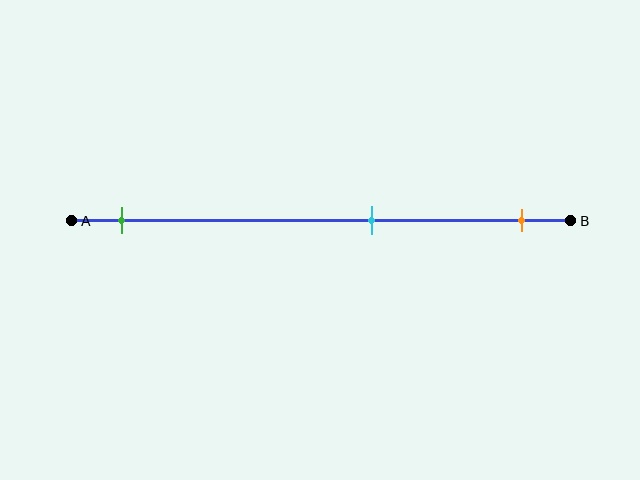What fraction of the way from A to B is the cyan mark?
The cyan mark is approximately 60% (0.6) of the way from A to B.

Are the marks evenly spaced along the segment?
No, the marks are not evenly spaced.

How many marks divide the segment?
There are 3 marks dividing the segment.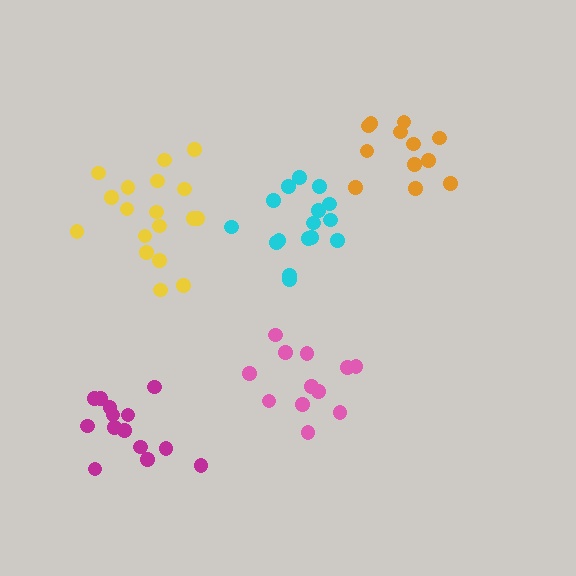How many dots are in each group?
Group 1: 16 dots, Group 2: 12 dots, Group 3: 14 dots, Group 4: 18 dots, Group 5: 12 dots (72 total).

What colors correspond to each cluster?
The clusters are colored: cyan, pink, magenta, yellow, orange.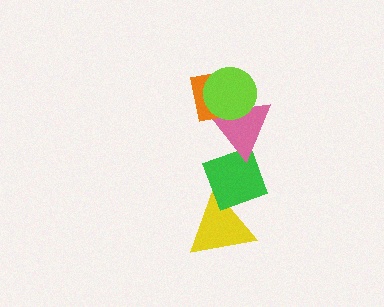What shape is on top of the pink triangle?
The orange square is on top of the pink triangle.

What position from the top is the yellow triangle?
The yellow triangle is 5th from the top.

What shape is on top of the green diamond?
The pink triangle is on top of the green diamond.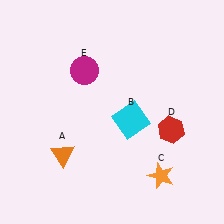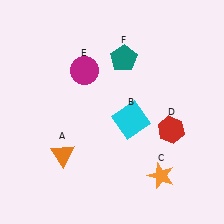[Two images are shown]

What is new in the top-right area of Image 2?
A teal pentagon (F) was added in the top-right area of Image 2.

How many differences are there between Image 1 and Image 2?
There is 1 difference between the two images.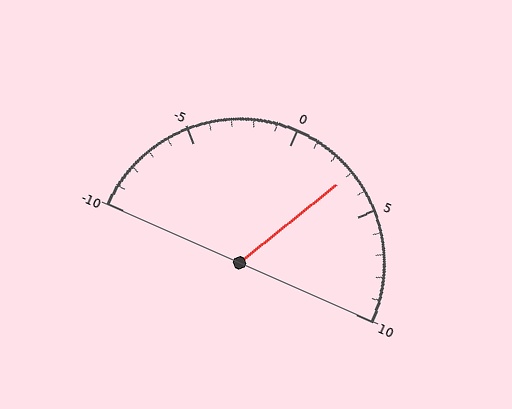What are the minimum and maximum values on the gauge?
The gauge ranges from -10 to 10.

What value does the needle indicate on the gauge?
The needle indicates approximately 3.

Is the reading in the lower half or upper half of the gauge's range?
The reading is in the upper half of the range (-10 to 10).